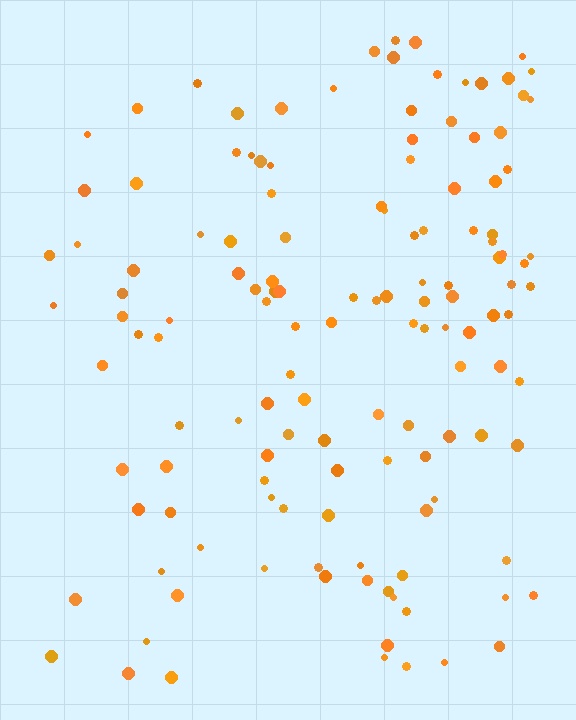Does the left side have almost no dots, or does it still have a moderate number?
Still a moderate number, just noticeably fewer than the right.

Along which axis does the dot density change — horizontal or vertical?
Horizontal.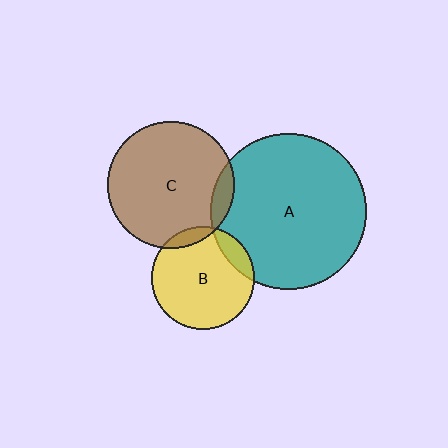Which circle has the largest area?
Circle A (teal).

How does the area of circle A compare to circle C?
Approximately 1.5 times.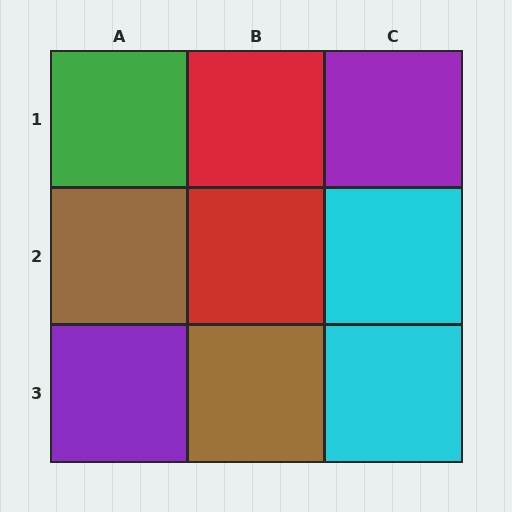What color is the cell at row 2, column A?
Brown.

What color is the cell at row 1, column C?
Purple.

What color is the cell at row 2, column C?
Cyan.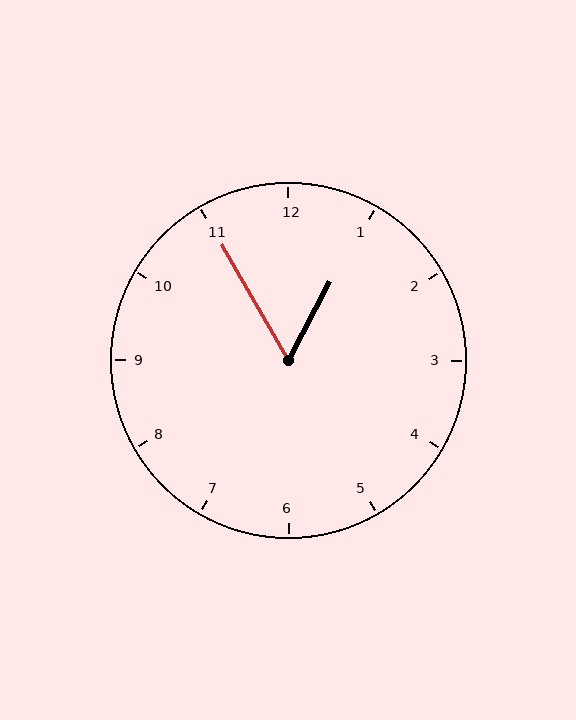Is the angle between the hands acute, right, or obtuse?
It is acute.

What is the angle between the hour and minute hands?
Approximately 58 degrees.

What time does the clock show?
12:55.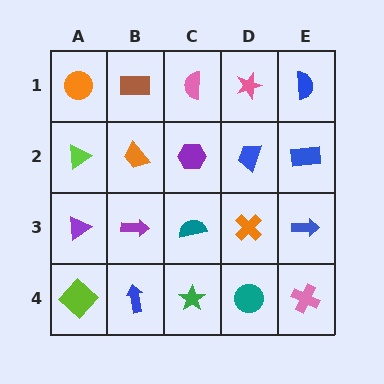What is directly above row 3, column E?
A blue rectangle.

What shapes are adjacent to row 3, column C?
A purple hexagon (row 2, column C), a green star (row 4, column C), a purple arrow (row 3, column B), an orange cross (row 3, column D).